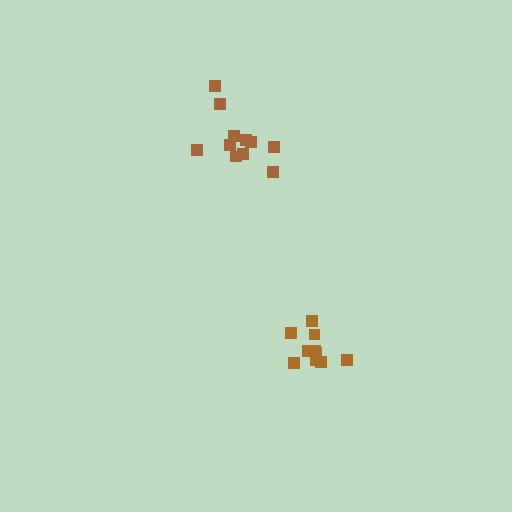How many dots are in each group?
Group 1: 11 dots, Group 2: 10 dots (21 total).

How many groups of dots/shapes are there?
There are 2 groups.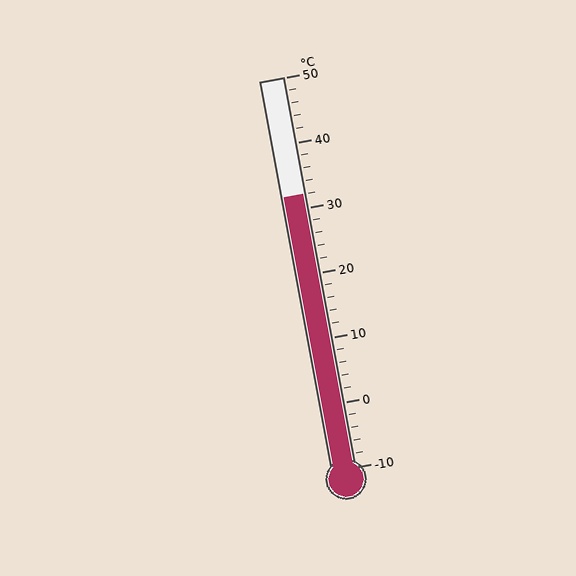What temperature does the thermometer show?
The thermometer shows approximately 32°C.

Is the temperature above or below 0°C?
The temperature is above 0°C.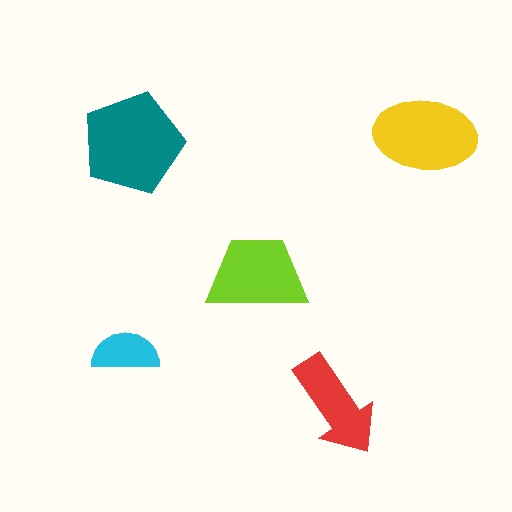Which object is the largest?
The teal pentagon.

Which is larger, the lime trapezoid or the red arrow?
The lime trapezoid.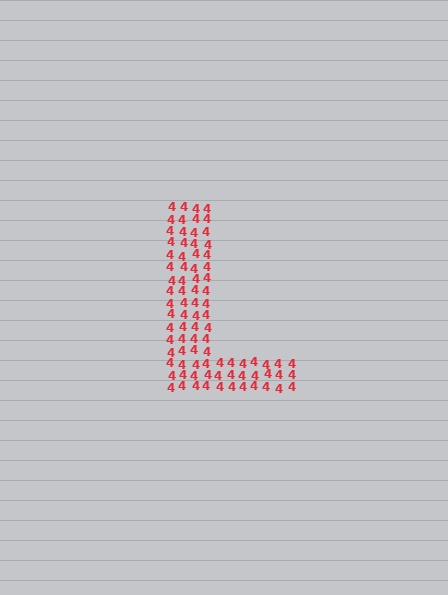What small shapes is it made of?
It is made of small digit 4's.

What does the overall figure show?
The overall figure shows the letter L.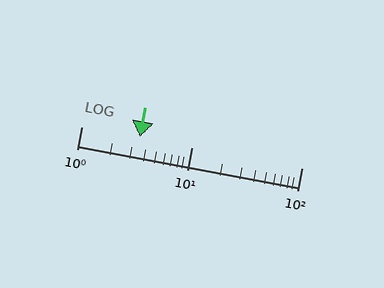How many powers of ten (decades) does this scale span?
The scale spans 2 decades, from 1 to 100.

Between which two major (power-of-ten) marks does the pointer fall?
The pointer is between 1 and 10.